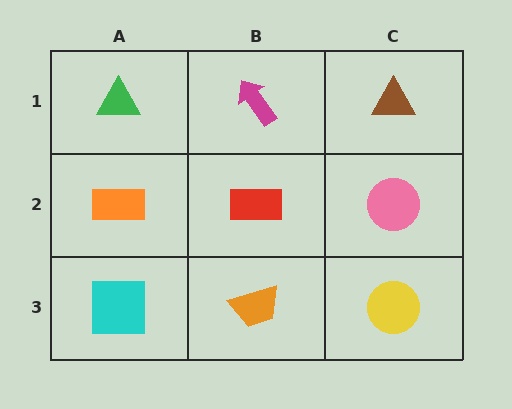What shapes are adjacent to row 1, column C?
A pink circle (row 2, column C), a magenta arrow (row 1, column B).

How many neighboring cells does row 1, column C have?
2.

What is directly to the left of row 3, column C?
An orange trapezoid.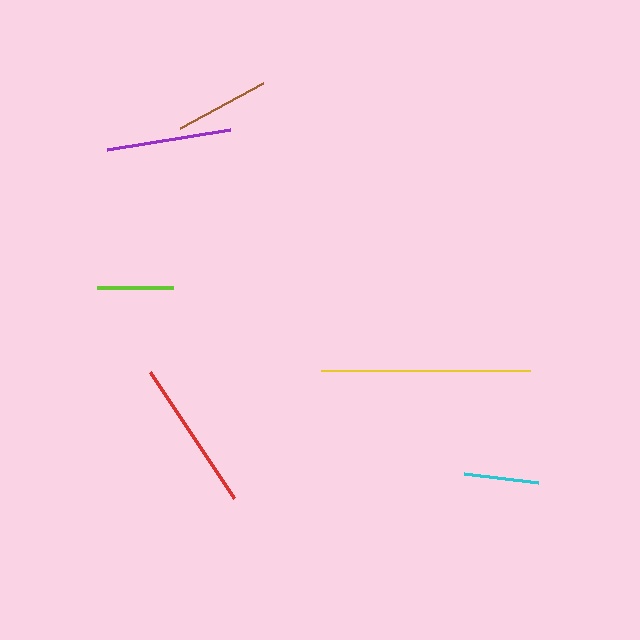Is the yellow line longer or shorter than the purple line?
The yellow line is longer than the purple line.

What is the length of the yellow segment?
The yellow segment is approximately 209 pixels long.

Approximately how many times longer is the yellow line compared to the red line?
The yellow line is approximately 1.4 times the length of the red line.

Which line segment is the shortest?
The cyan line is the shortest at approximately 75 pixels.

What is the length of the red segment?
The red segment is approximately 151 pixels long.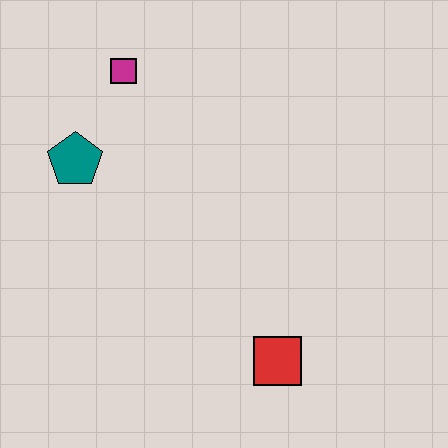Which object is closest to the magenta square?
The teal pentagon is closest to the magenta square.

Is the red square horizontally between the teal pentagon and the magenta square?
No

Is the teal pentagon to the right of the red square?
No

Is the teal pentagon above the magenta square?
No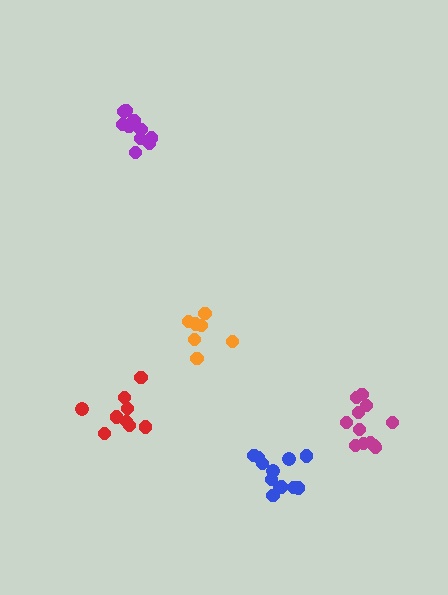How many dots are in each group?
Group 1: 12 dots, Group 2: 10 dots, Group 3: 9 dots, Group 4: 12 dots, Group 5: 7 dots (50 total).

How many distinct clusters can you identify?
There are 5 distinct clusters.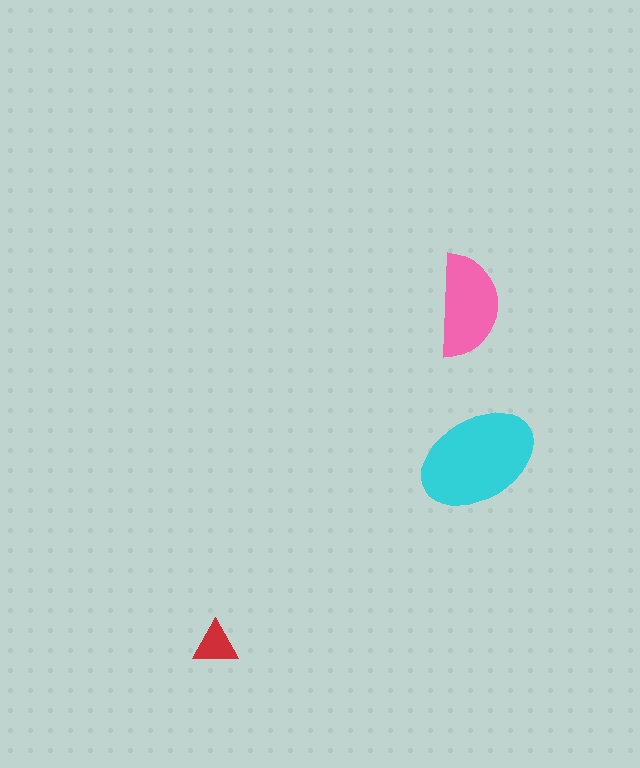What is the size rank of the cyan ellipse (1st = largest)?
1st.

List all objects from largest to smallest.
The cyan ellipse, the pink semicircle, the red triangle.